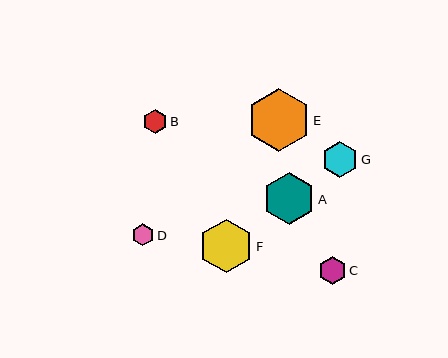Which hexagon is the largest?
Hexagon E is the largest with a size of approximately 63 pixels.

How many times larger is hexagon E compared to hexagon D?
Hexagon E is approximately 2.9 times the size of hexagon D.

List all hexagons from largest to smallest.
From largest to smallest: E, F, A, G, C, B, D.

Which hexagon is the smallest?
Hexagon D is the smallest with a size of approximately 22 pixels.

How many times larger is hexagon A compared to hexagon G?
Hexagon A is approximately 1.5 times the size of hexagon G.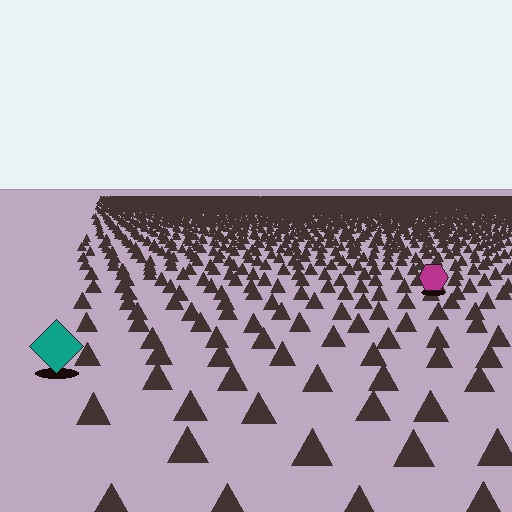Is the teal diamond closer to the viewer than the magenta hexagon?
Yes. The teal diamond is closer — you can tell from the texture gradient: the ground texture is coarser near it.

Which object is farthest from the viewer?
The magenta hexagon is farthest from the viewer. It appears smaller and the ground texture around it is denser.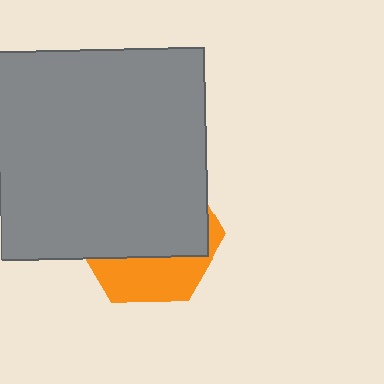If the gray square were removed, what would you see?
You would see the complete orange hexagon.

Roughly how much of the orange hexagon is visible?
A small part of it is visible (roughly 32%).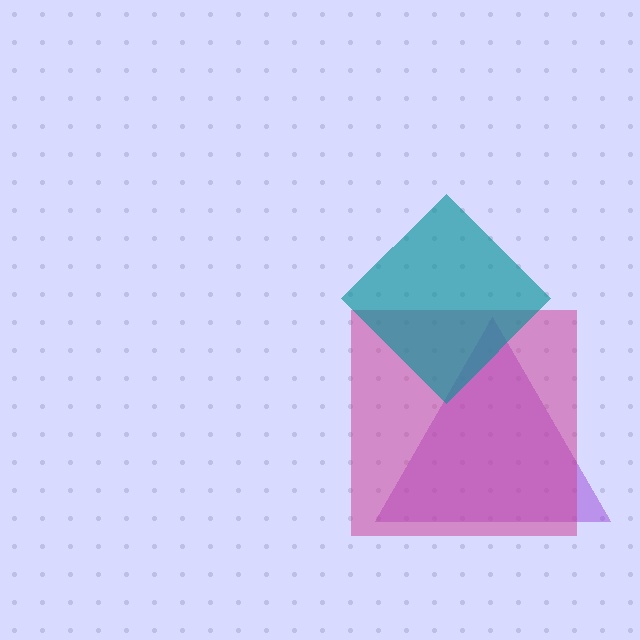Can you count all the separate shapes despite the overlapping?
Yes, there are 3 separate shapes.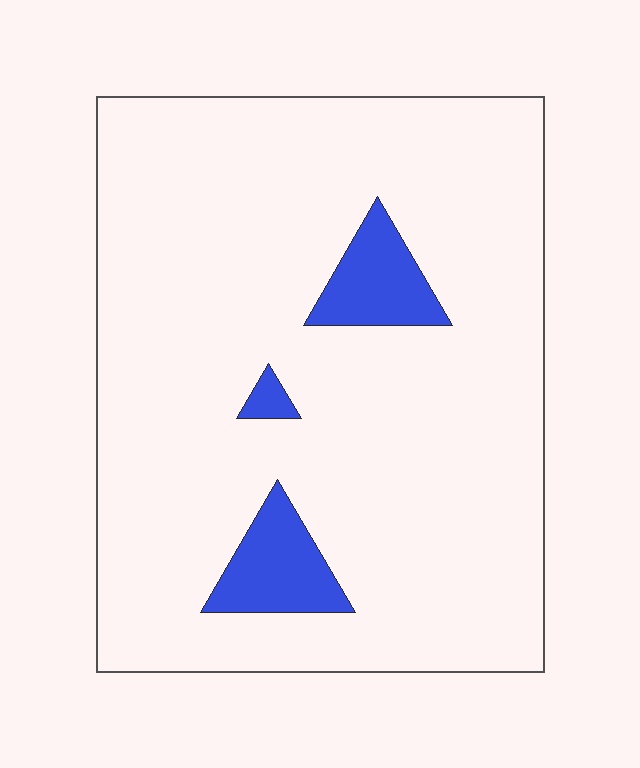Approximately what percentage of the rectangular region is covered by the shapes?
Approximately 10%.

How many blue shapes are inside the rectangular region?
3.